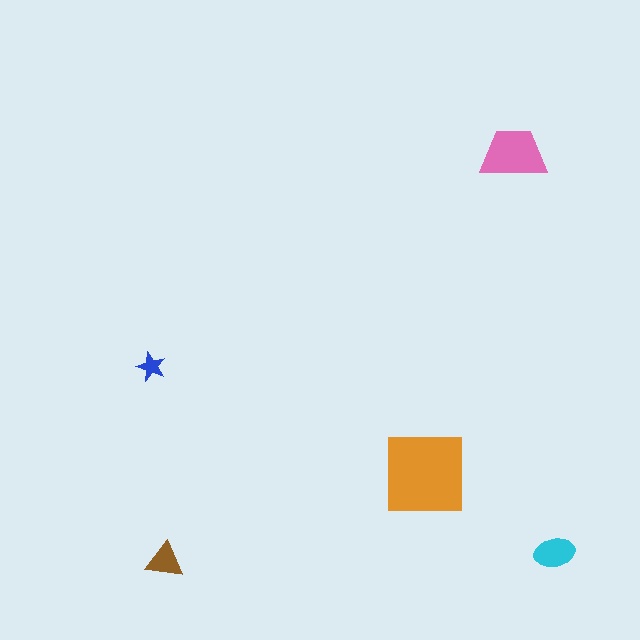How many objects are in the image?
There are 5 objects in the image.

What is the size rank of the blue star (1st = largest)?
5th.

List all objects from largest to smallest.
The orange square, the pink trapezoid, the cyan ellipse, the brown triangle, the blue star.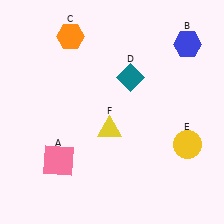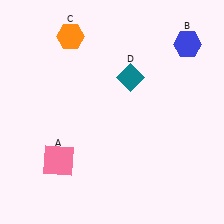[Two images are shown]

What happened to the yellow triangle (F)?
The yellow triangle (F) was removed in Image 2. It was in the bottom-left area of Image 1.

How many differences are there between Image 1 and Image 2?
There are 2 differences between the two images.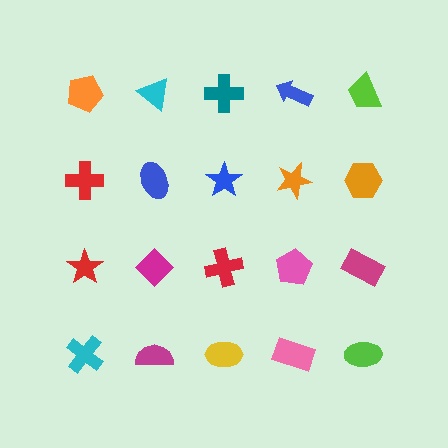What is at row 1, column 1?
An orange pentagon.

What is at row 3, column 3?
A red cross.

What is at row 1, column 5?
A lime trapezoid.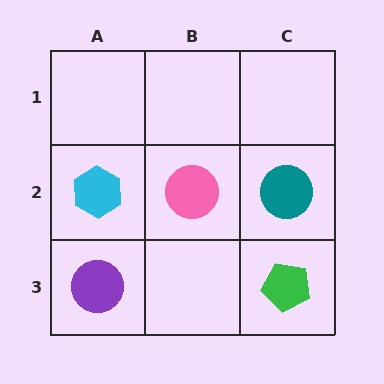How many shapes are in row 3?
2 shapes.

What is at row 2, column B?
A pink circle.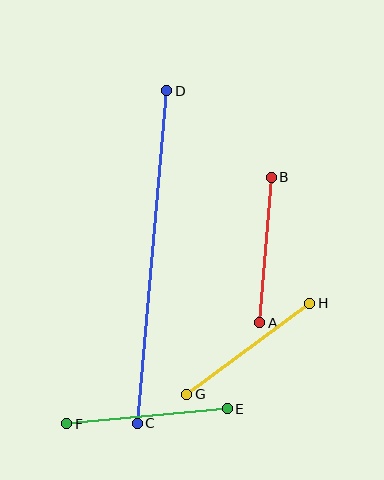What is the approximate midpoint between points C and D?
The midpoint is at approximately (152, 257) pixels.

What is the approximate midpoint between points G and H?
The midpoint is at approximately (248, 349) pixels.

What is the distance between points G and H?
The distance is approximately 153 pixels.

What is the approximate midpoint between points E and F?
The midpoint is at approximately (147, 416) pixels.